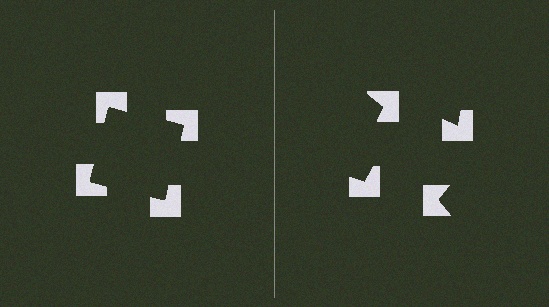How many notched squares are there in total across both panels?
8 — 4 on each side.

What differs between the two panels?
The notched squares are positioned identically on both sides; only the wedge orientations differ. On the left they align to a square; on the right they are misaligned.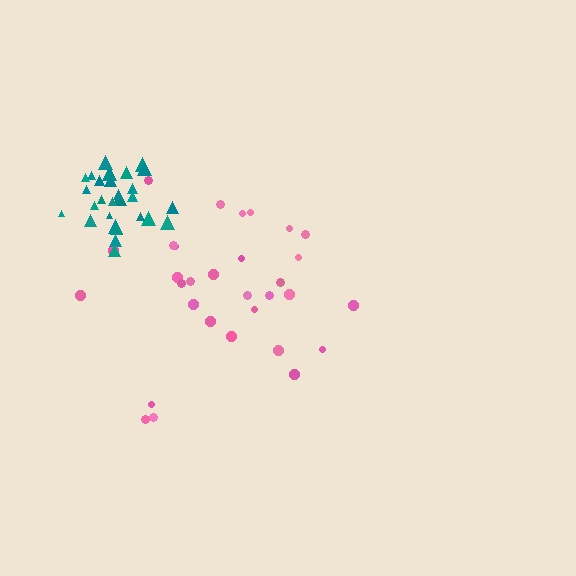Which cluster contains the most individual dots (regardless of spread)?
Pink (31).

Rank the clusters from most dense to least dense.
teal, pink.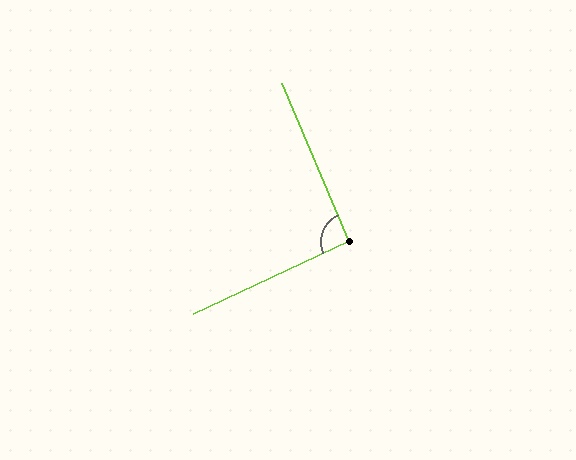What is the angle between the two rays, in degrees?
Approximately 92 degrees.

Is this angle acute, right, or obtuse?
It is approximately a right angle.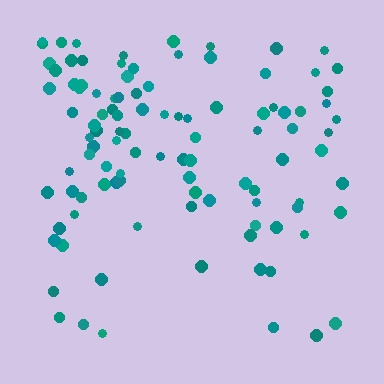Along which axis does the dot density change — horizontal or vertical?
Vertical.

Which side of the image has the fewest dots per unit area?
The bottom.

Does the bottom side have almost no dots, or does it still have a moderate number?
Still a moderate number, just noticeably fewer than the top.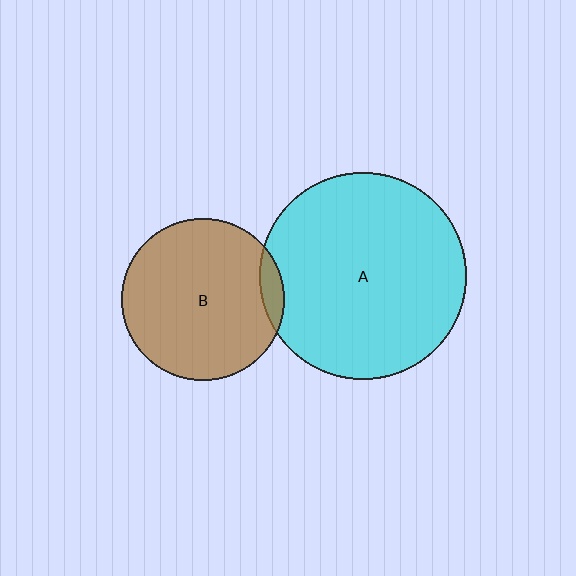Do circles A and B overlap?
Yes.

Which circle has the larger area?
Circle A (cyan).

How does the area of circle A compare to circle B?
Approximately 1.6 times.